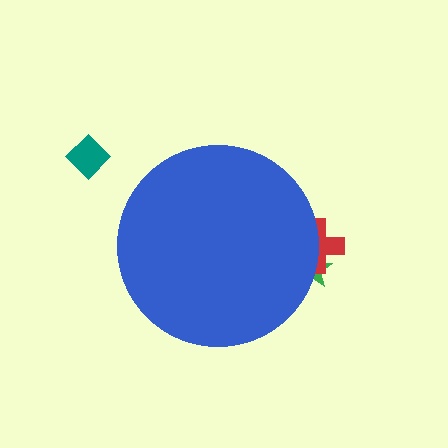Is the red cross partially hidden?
Yes, the red cross is partially hidden behind the blue circle.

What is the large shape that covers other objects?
A blue circle.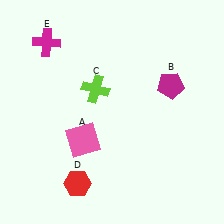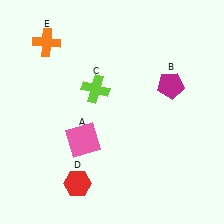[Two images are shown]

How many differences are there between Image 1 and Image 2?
There is 1 difference between the two images.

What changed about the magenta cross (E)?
In Image 1, E is magenta. In Image 2, it changed to orange.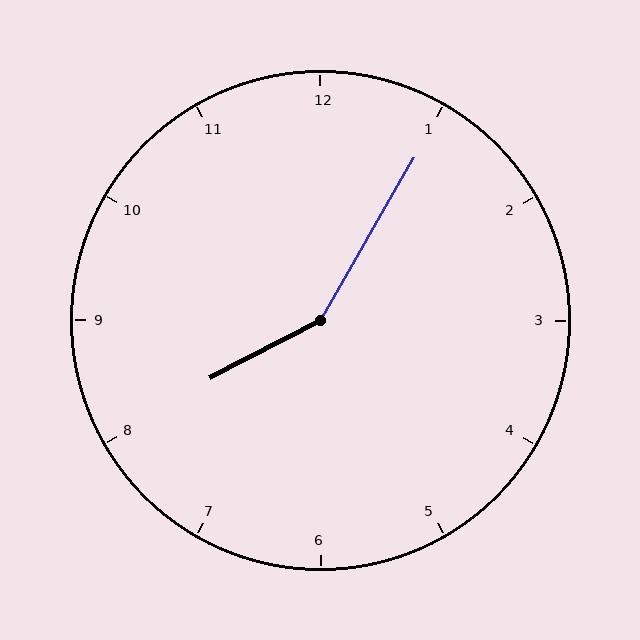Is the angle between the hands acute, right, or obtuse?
It is obtuse.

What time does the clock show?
8:05.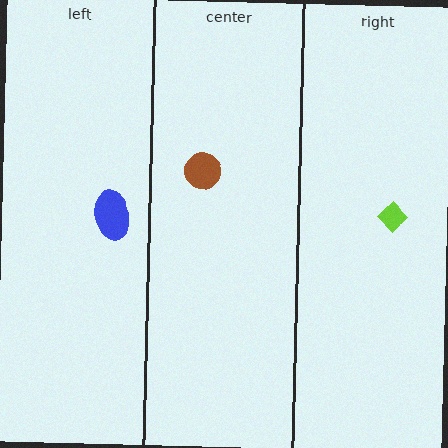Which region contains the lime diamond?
The right region.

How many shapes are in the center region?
1.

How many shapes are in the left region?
1.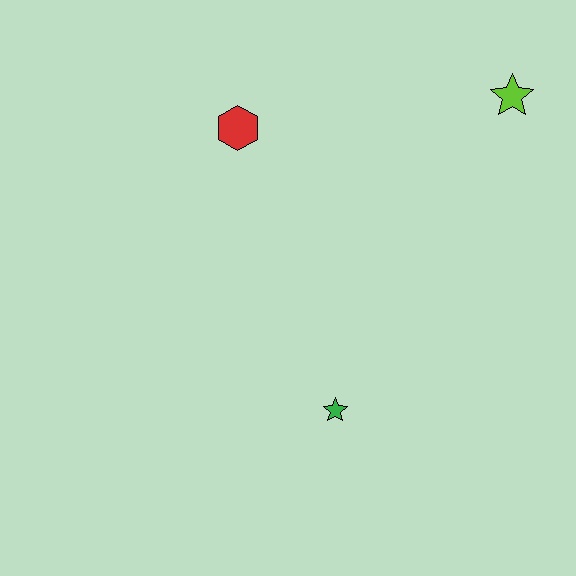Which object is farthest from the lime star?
The green star is farthest from the lime star.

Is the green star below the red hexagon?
Yes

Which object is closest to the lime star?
The red hexagon is closest to the lime star.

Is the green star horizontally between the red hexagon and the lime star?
Yes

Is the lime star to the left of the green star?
No